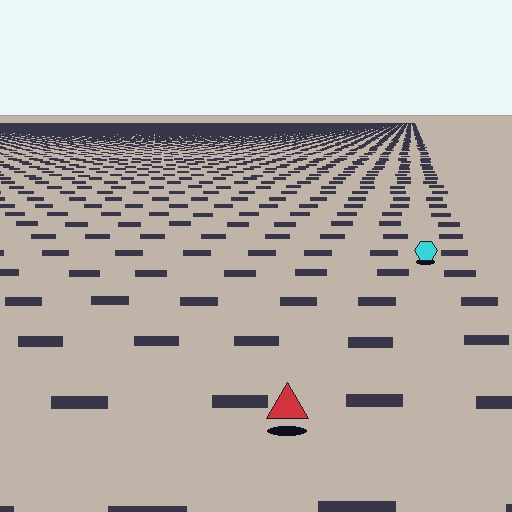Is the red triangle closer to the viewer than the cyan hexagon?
Yes. The red triangle is closer — you can tell from the texture gradient: the ground texture is coarser near it.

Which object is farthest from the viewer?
The cyan hexagon is farthest from the viewer. It appears smaller and the ground texture around it is denser.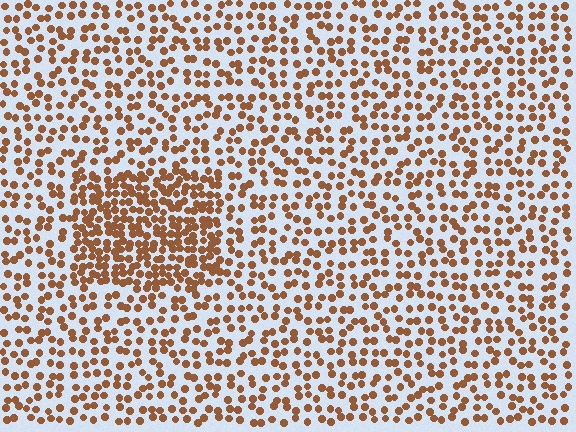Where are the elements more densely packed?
The elements are more densely packed inside the rectangle boundary.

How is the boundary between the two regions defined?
The boundary is defined by a change in element density (approximately 2.0x ratio). All elements are the same color, size, and shape.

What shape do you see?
I see a rectangle.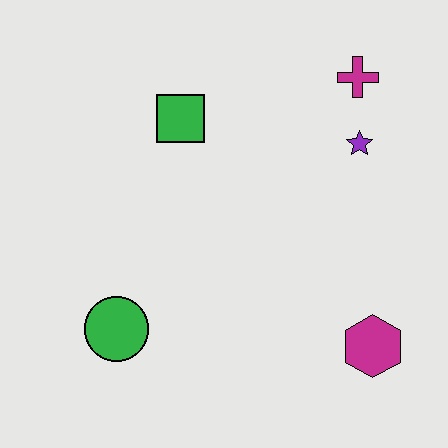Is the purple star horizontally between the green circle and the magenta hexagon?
Yes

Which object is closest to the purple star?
The magenta cross is closest to the purple star.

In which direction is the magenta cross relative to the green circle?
The magenta cross is above the green circle.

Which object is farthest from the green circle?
The magenta cross is farthest from the green circle.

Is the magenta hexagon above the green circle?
No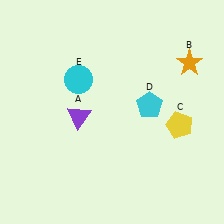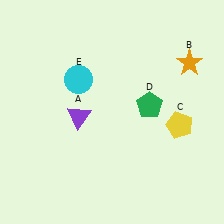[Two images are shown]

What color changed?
The pentagon (D) changed from cyan in Image 1 to green in Image 2.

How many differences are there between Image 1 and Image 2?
There is 1 difference between the two images.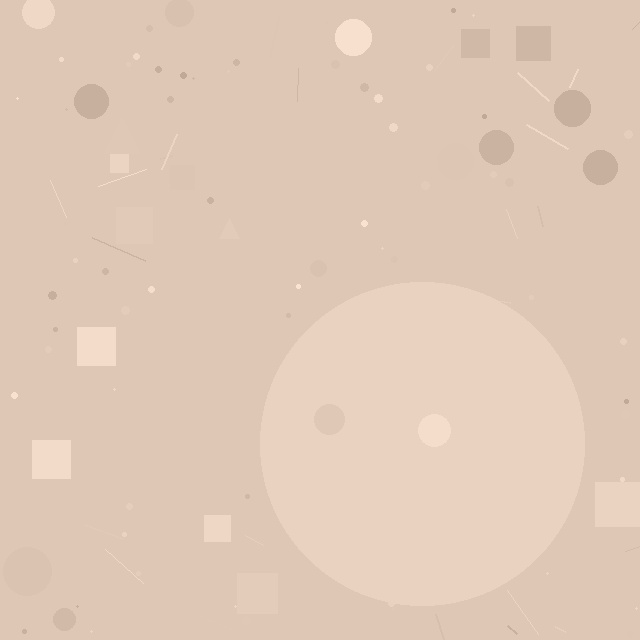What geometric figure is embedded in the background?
A circle is embedded in the background.